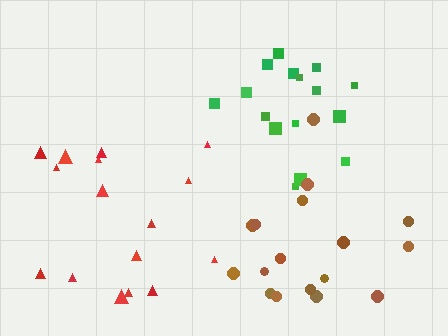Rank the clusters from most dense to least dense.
green, red, brown.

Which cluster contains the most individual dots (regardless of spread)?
Brown (17).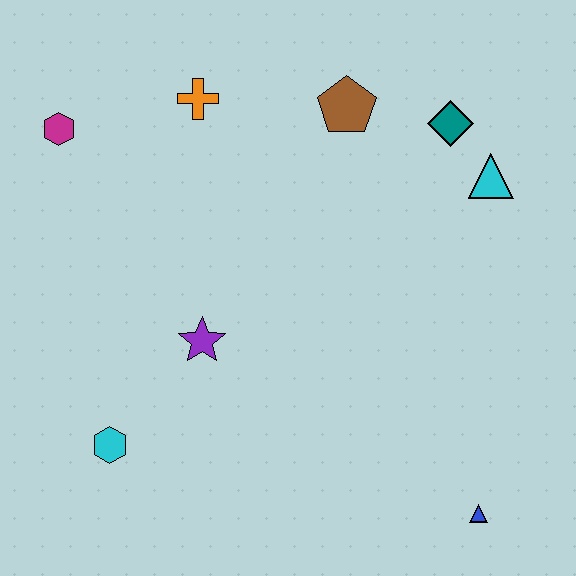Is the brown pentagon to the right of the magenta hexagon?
Yes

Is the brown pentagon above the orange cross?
No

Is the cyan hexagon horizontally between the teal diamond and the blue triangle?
No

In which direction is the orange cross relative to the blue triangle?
The orange cross is above the blue triangle.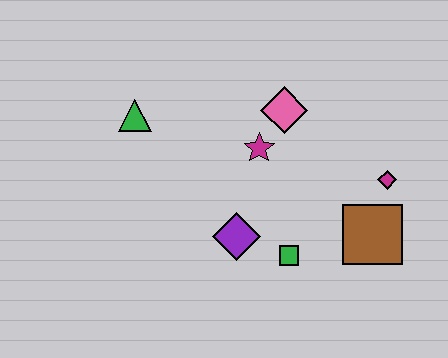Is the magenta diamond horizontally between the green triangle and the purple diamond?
No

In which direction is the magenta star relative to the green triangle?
The magenta star is to the right of the green triangle.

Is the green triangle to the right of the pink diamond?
No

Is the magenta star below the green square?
No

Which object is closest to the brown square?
The magenta diamond is closest to the brown square.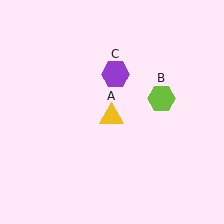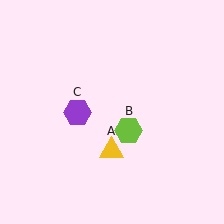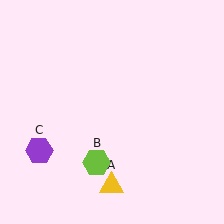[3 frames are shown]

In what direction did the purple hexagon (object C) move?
The purple hexagon (object C) moved down and to the left.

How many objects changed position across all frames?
3 objects changed position: yellow triangle (object A), lime hexagon (object B), purple hexagon (object C).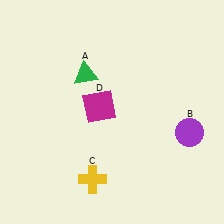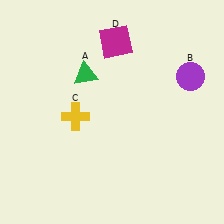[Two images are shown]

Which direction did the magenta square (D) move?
The magenta square (D) moved up.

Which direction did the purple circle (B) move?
The purple circle (B) moved up.